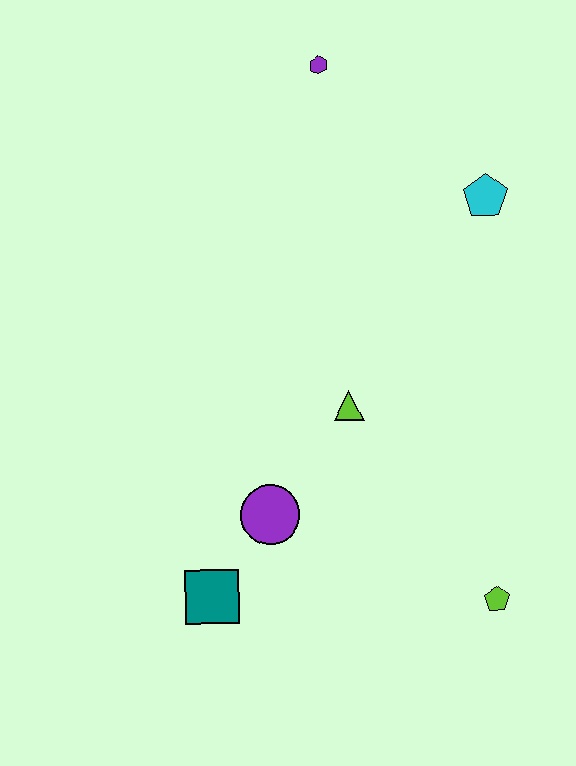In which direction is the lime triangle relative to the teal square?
The lime triangle is above the teal square.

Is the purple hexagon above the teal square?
Yes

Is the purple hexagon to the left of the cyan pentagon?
Yes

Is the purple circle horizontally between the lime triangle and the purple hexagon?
No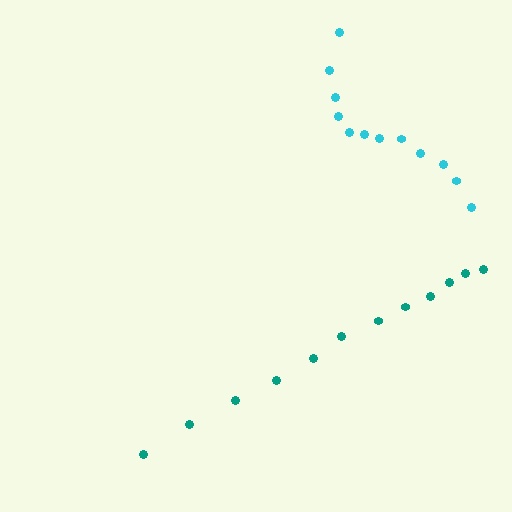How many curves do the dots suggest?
There are 2 distinct paths.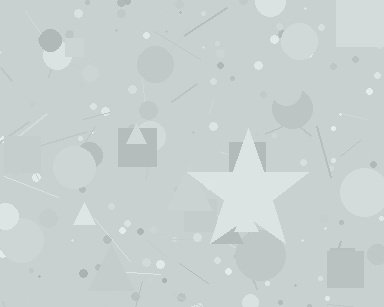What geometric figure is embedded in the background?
A star is embedded in the background.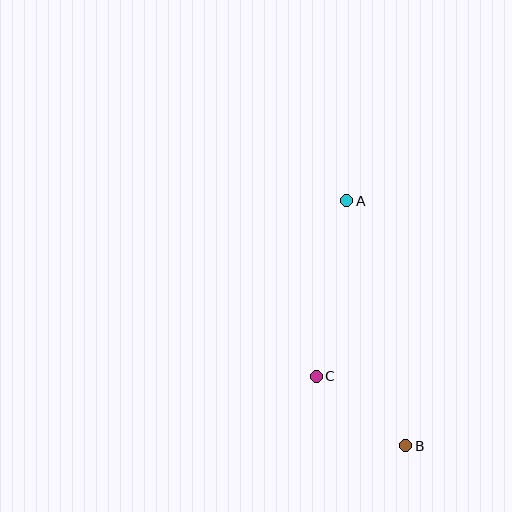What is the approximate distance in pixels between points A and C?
The distance between A and C is approximately 178 pixels.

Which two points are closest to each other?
Points B and C are closest to each other.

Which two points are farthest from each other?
Points A and B are farthest from each other.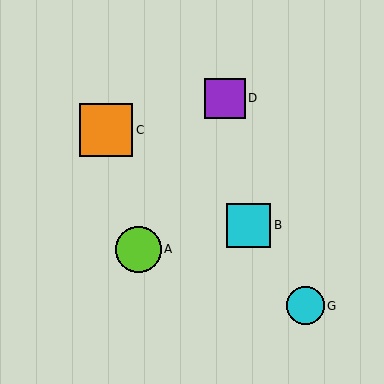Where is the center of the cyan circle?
The center of the cyan circle is at (305, 306).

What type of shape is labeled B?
Shape B is a cyan square.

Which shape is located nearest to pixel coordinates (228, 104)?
The purple square (labeled D) at (225, 98) is nearest to that location.